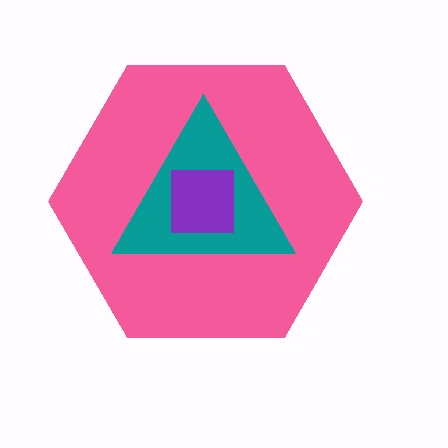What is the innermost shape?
The purple square.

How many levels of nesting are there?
3.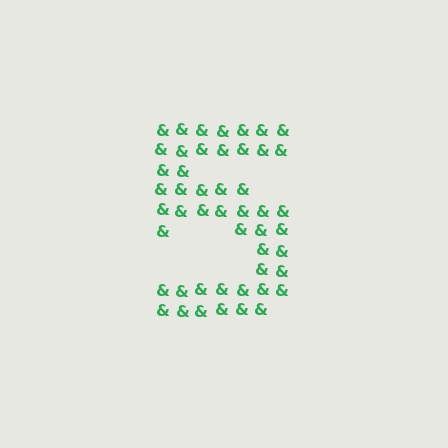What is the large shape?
The large shape is the digit 5.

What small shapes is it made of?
It is made of small ampersands.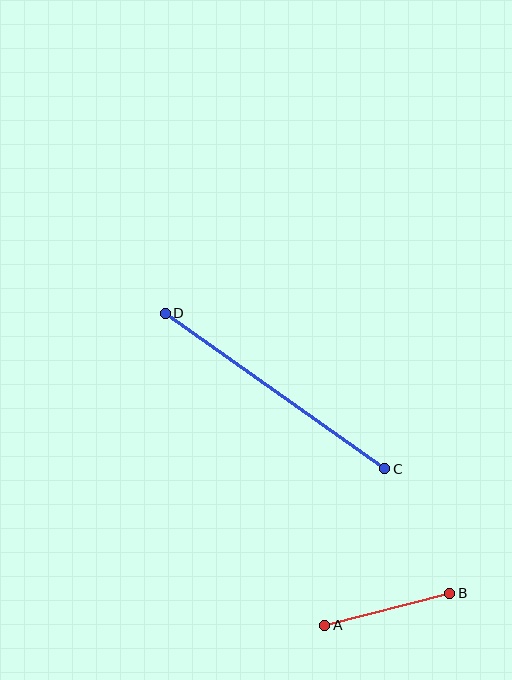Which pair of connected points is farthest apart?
Points C and D are farthest apart.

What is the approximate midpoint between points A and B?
The midpoint is at approximately (387, 609) pixels.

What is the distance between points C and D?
The distance is approximately 269 pixels.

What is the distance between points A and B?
The distance is approximately 129 pixels.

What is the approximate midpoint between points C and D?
The midpoint is at approximately (275, 391) pixels.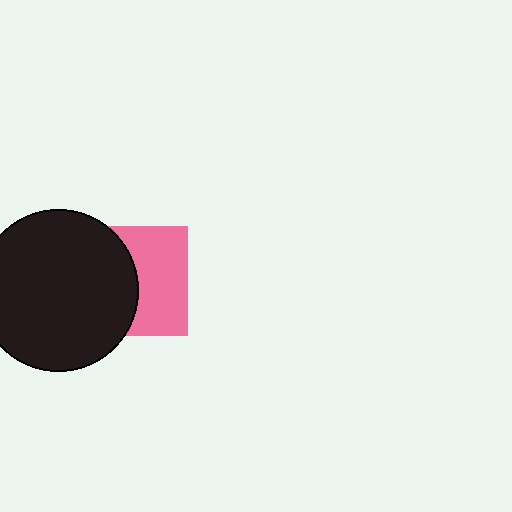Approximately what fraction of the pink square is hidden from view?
Roughly 49% of the pink square is hidden behind the black circle.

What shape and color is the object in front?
The object in front is a black circle.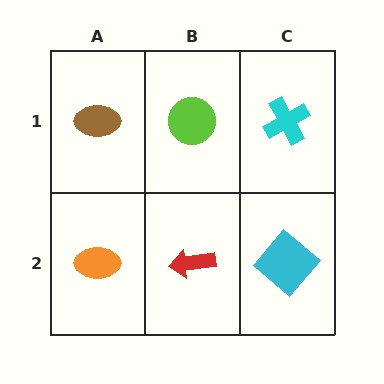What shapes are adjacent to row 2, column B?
A lime circle (row 1, column B), an orange ellipse (row 2, column A), a cyan diamond (row 2, column C).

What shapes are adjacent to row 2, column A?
A brown ellipse (row 1, column A), a red arrow (row 2, column B).